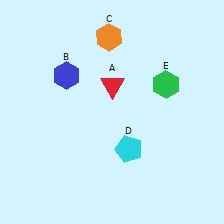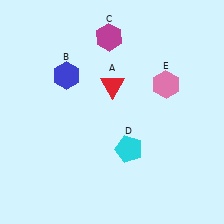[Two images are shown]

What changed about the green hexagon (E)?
In Image 1, E is green. In Image 2, it changed to pink.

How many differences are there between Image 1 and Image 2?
There are 2 differences between the two images.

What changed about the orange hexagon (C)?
In Image 1, C is orange. In Image 2, it changed to magenta.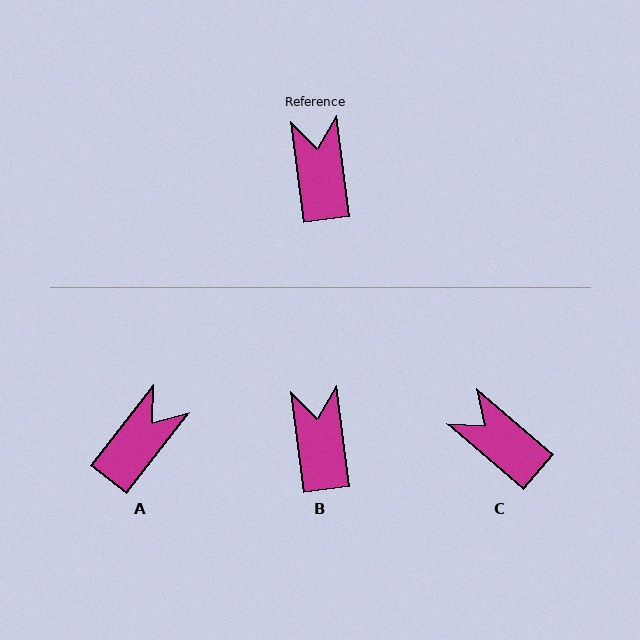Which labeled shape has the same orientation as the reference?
B.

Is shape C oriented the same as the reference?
No, it is off by about 42 degrees.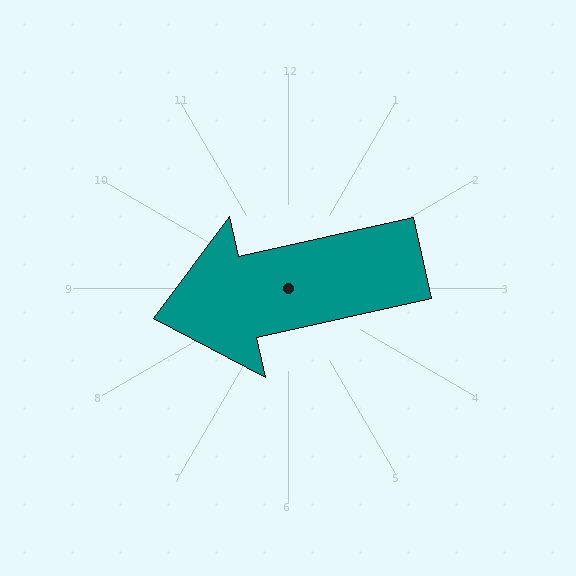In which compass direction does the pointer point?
West.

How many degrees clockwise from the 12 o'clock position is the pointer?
Approximately 257 degrees.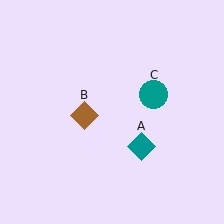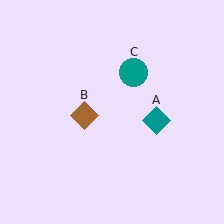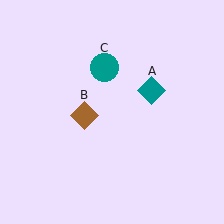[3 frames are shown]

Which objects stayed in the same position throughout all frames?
Brown diamond (object B) remained stationary.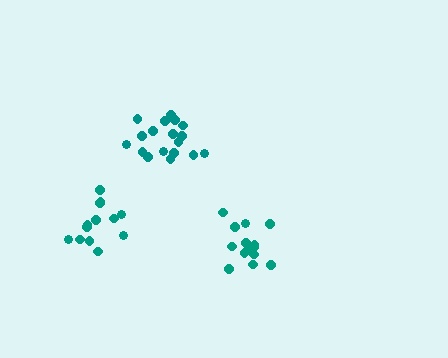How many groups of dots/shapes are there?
There are 3 groups.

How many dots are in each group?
Group 1: 18 dots, Group 2: 14 dots, Group 3: 13 dots (45 total).